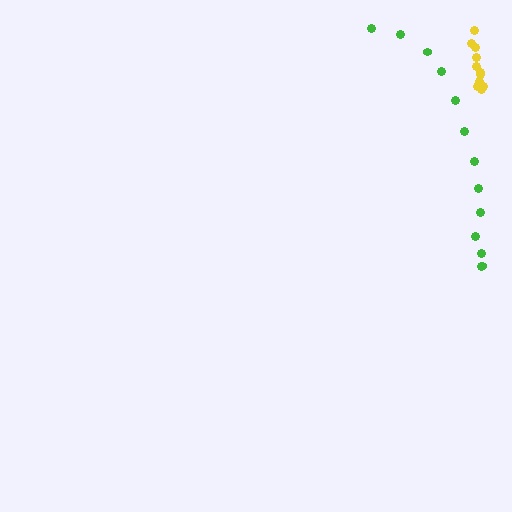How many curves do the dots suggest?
There are 2 distinct paths.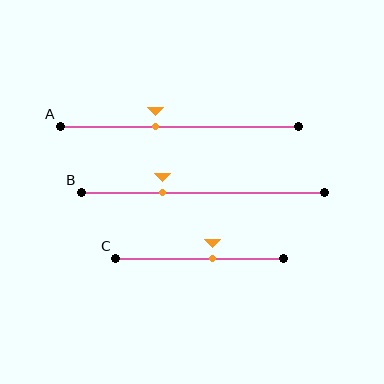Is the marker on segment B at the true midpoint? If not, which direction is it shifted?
No, the marker on segment B is shifted to the left by about 17% of the segment length.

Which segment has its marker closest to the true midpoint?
Segment C has its marker closest to the true midpoint.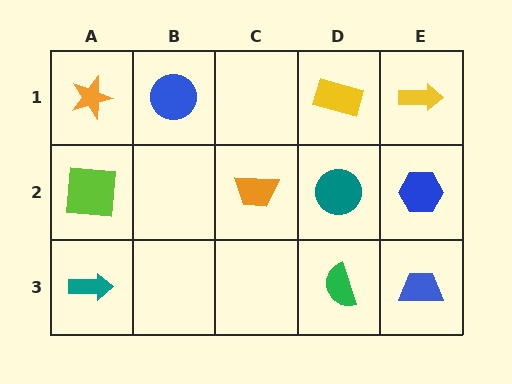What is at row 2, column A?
A lime square.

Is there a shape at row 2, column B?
No, that cell is empty.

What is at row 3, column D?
A green semicircle.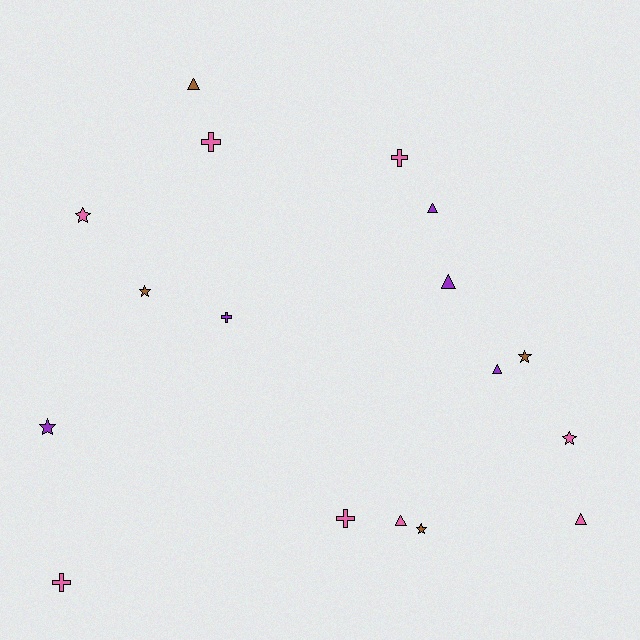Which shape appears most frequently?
Star, with 6 objects.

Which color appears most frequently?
Pink, with 8 objects.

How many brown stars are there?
There are 3 brown stars.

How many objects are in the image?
There are 17 objects.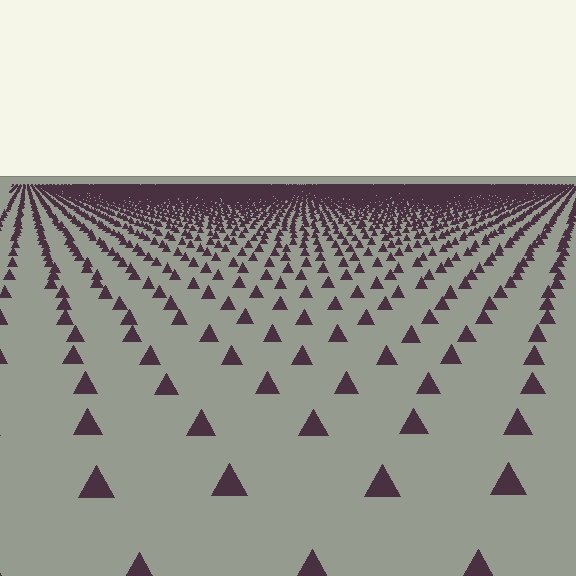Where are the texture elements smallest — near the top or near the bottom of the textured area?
Near the top.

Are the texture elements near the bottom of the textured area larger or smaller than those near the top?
Larger. Near the bottom, elements are closer to the viewer and appear at a bigger on-screen size.